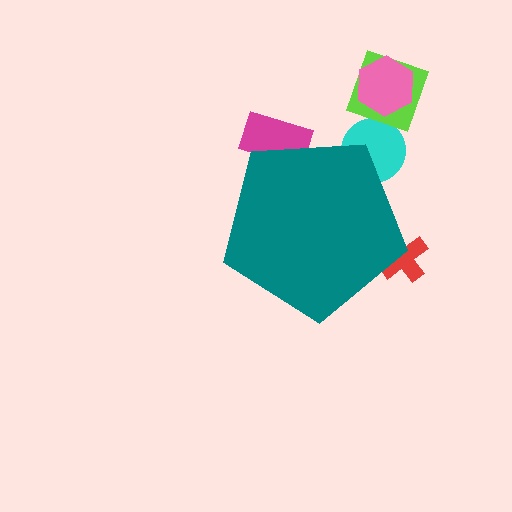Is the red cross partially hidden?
Yes, the red cross is partially hidden behind the teal pentagon.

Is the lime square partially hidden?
No, the lime square is fully visible.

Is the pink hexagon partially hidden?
No, the pink hexagon is fully visible.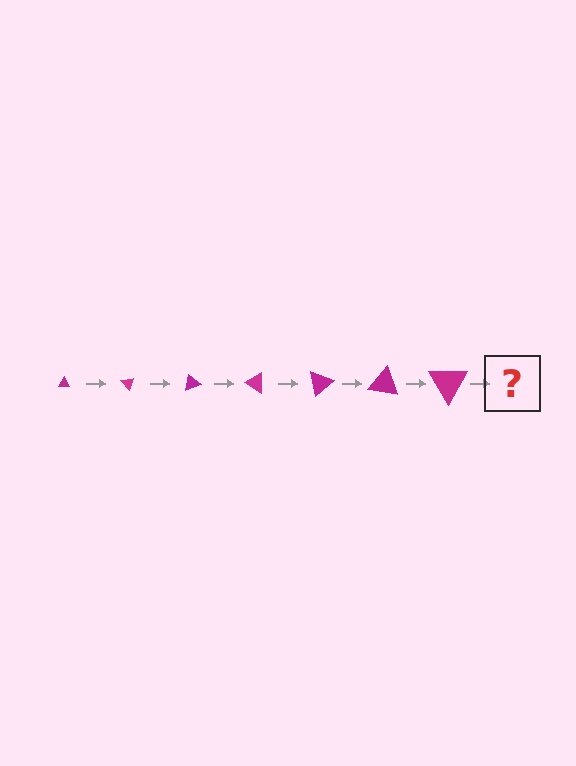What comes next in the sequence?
The next element should be a triangle, larger than the previous one and rotated 350 degrees from the start.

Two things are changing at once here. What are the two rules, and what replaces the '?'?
The two rules are that the triangle grows larger each step and it rotates 50 degrees each step. The '?' should be a triangle, larger than the previous one and rotated 350 degrees from the start.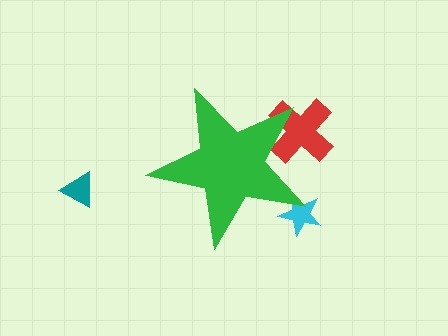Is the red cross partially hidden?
Yes, the red cross is partially hidden behind the green star.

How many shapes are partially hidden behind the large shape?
2 shapes are partially hidden.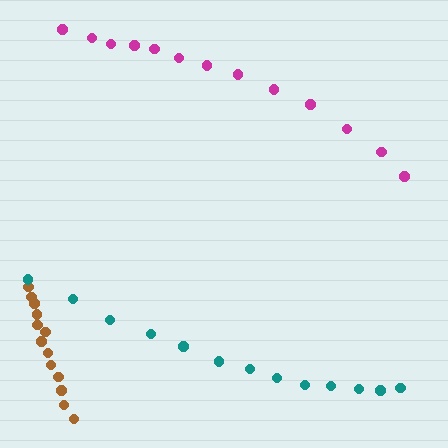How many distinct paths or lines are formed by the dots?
There are 3 distinct paths.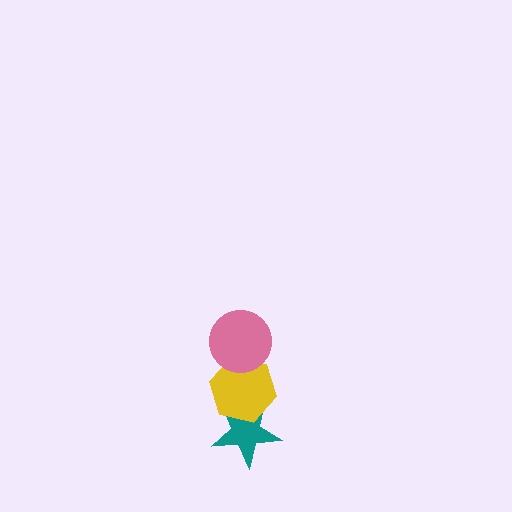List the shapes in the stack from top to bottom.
From top to bottom: the pink circle, the yellow hexagon, the teal star.